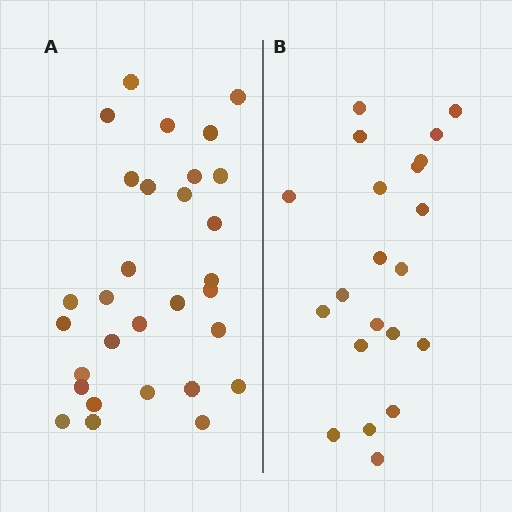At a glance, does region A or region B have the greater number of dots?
Region A (the left region) has more dots.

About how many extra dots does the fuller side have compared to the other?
Region A has roughly 8 or so more dots than region B.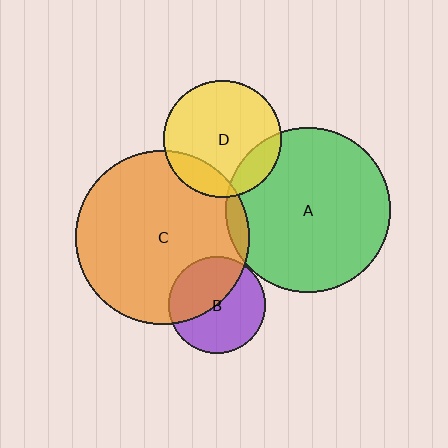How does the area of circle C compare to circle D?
Approximately 2.2 times.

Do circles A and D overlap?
Yes.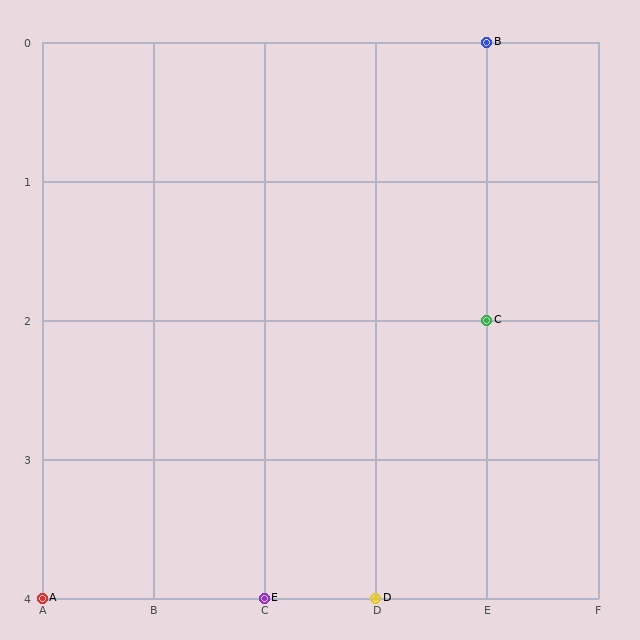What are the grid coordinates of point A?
Point A is at grid coordinates (A, 4).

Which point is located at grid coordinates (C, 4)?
Point E is at (C, 4).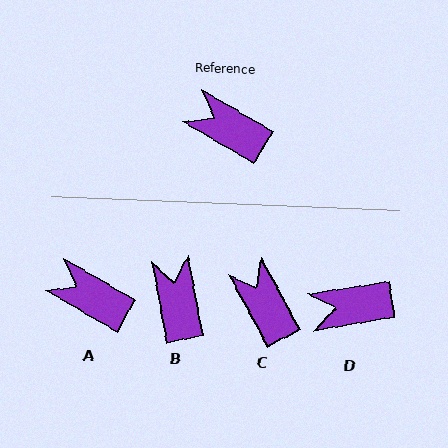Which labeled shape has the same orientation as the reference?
A.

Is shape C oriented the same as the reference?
No, it is off by about 31 degrees.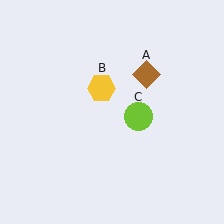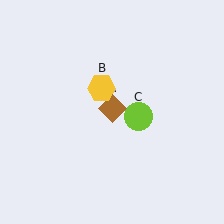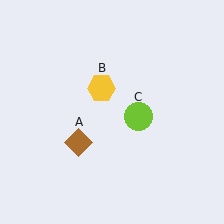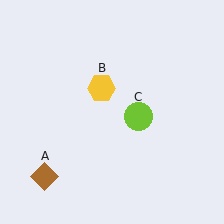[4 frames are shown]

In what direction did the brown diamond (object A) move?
The brown diamond (object A) moved down and to the left.